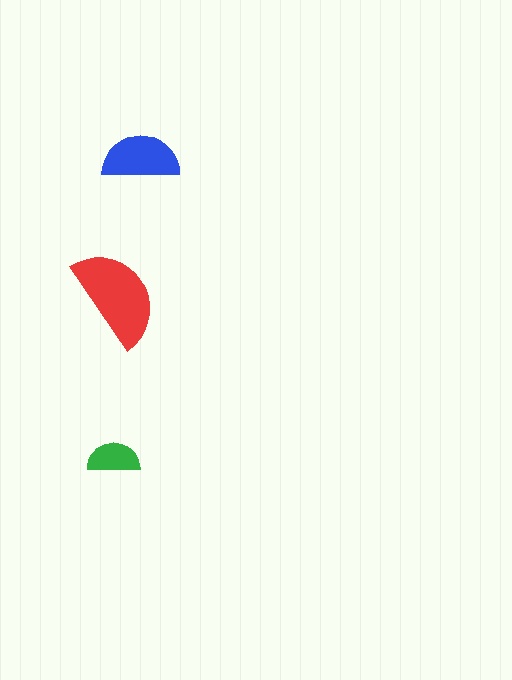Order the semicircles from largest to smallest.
the red one, the blue one, the green one.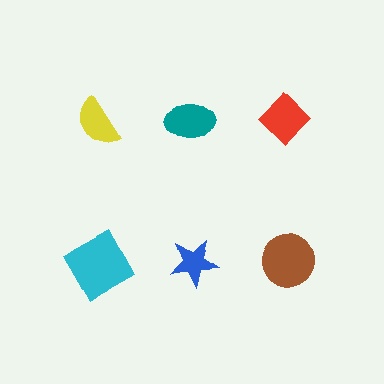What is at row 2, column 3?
A brown circle.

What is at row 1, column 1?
A yellow semicircle.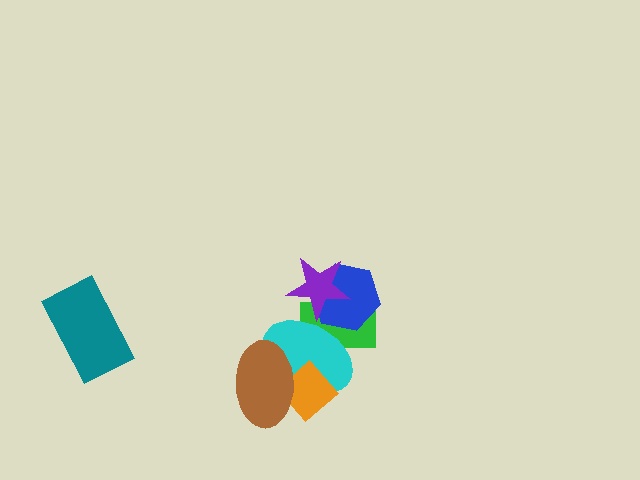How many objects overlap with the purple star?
3 objects overlap with the purple star.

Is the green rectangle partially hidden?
Yes, it is partially covered by another shape.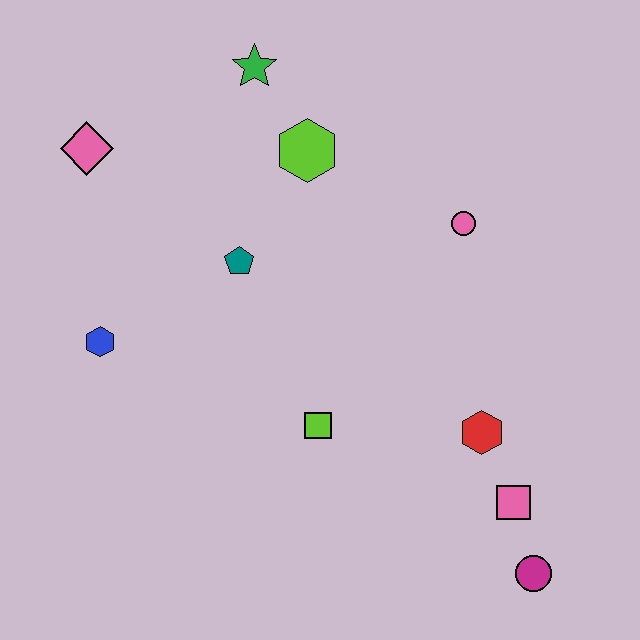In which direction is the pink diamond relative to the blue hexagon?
The pink diamond is above the blue hexagon.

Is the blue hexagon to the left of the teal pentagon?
Yes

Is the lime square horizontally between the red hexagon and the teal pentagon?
Yes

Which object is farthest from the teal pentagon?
The magenta circle is farthest from the teal pentagon.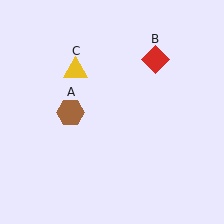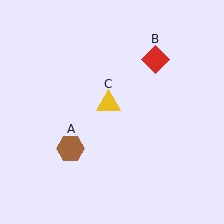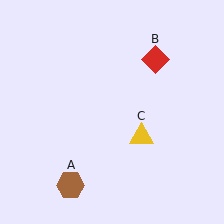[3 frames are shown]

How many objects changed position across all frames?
2 objects changed position: brown hexagon (object A), yellow triangle (object C).